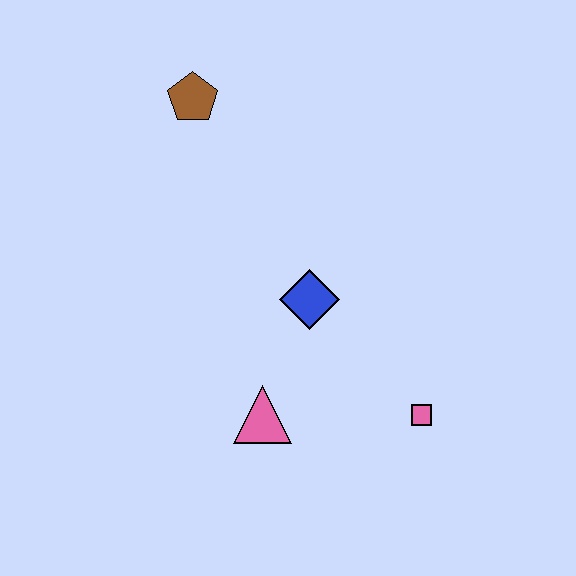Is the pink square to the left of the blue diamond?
No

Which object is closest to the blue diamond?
The pink triangle is closest to the blue diamond.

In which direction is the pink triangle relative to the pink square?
The pink triangle is to the left of the pink square.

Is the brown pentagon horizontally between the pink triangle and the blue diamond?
No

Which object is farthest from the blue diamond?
The brown pentagon is farthest from the blue diamond.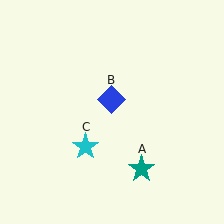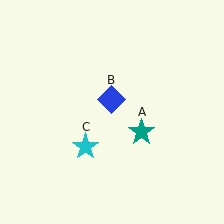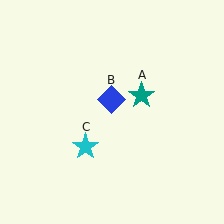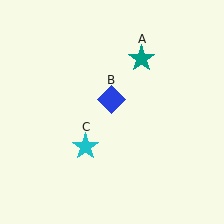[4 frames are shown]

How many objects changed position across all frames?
1 object changed position: teal star (object A).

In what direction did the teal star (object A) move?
The teal star (object A) moved up.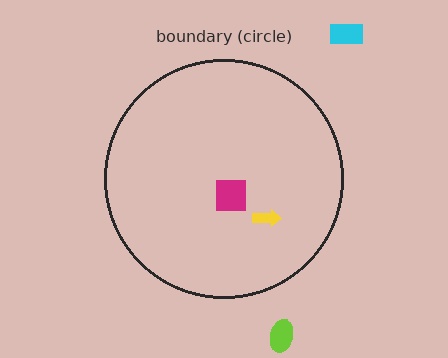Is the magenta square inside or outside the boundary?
Inside.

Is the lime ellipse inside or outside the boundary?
Outside.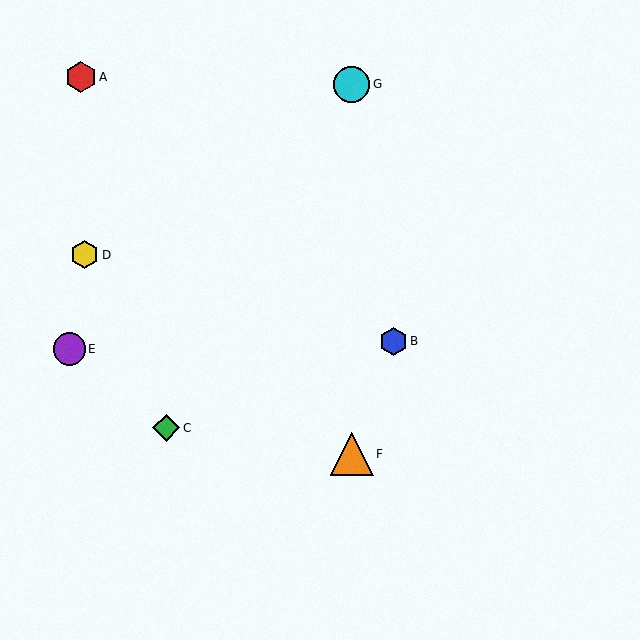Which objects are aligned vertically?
Objects F, G are aligned vertically.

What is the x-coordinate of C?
Object C is at x≈166.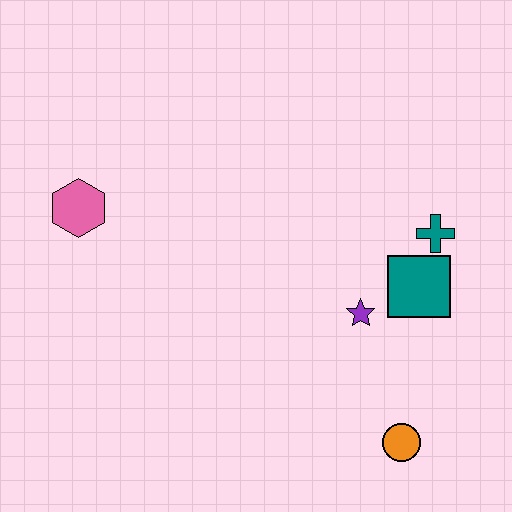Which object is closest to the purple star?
The teal square is closest to the purple star.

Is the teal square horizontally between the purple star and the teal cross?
Yes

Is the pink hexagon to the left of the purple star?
Yes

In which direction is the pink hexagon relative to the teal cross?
The pink hexagon is to the left of the teal cross.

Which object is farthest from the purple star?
The pink hexagon is farthest from the purple star.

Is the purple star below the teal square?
Yes